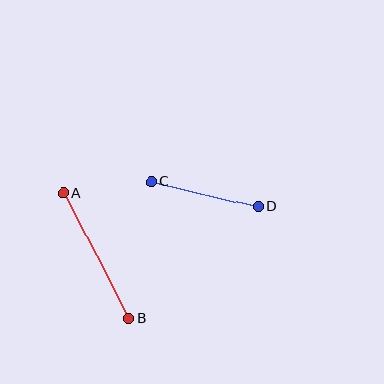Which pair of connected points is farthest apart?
Points A and B are farthest apart.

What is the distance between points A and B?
The distance is approximately 141 pixels.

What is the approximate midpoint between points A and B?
The midpoint is at approximately (96, 256) pixels.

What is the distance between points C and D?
The distance is approximately 110 pixels.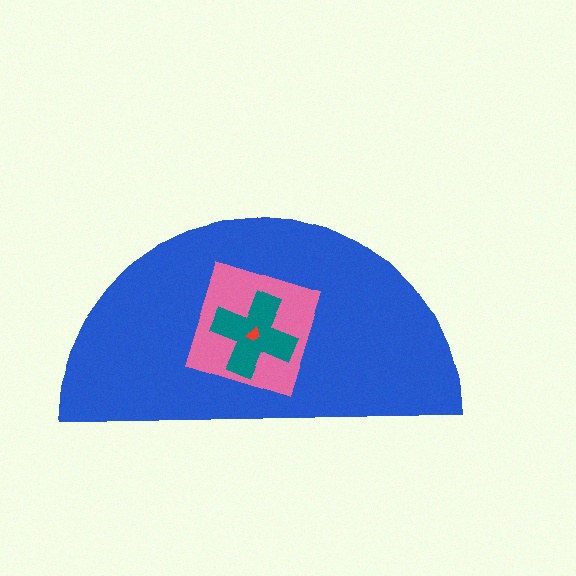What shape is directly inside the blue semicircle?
The pink diamond.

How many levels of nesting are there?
4.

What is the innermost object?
The red trapezoid.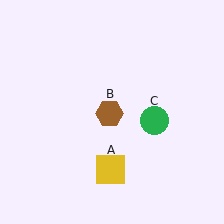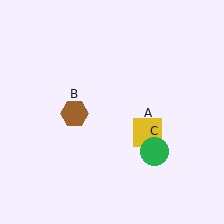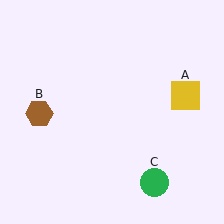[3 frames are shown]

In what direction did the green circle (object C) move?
The green circle (object C) moved down.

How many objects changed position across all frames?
3 objects changed position: yellow square (object A), brown hexagon (object B), green circle (object C).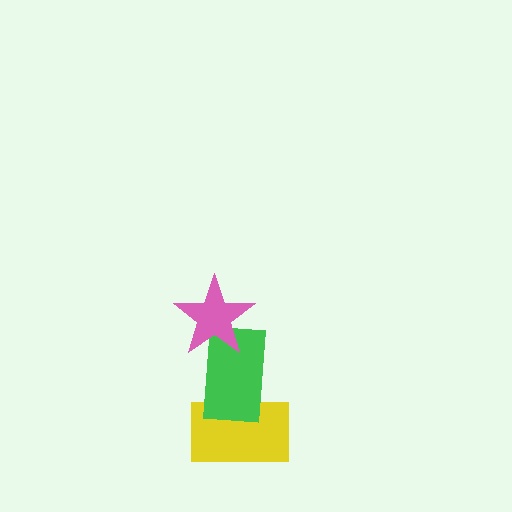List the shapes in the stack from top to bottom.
From top to bottom: the pink star, the green rectangle, the yellow rectangle.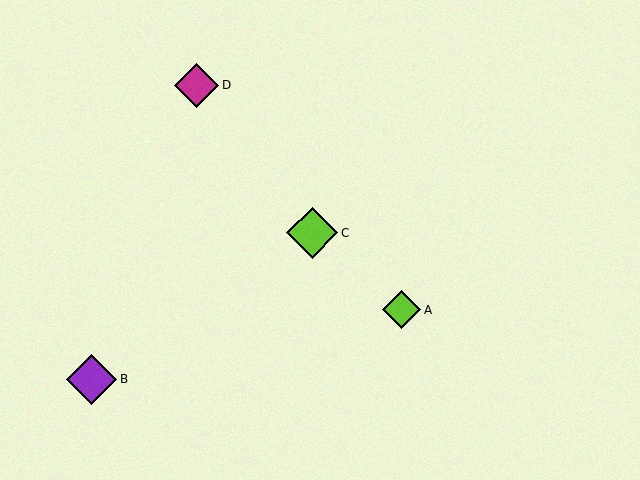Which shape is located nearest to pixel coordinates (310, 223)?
The lime diamond (labeled C) at (312, 233) is nearest to that location.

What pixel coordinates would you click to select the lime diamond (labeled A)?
Click at (402, 310) to select the lime diamond A.